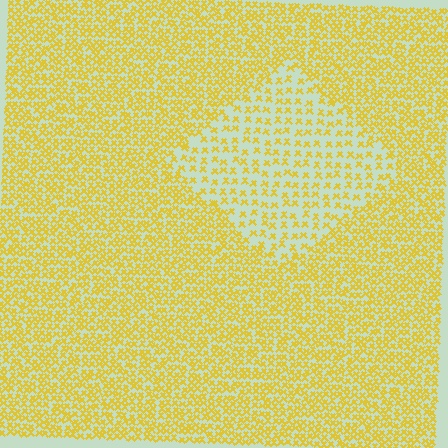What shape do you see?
I see a diamond.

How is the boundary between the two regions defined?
The boundary is defined by a change in element density (approximately 2.1x ratio). All elements are the same color, size, and shape.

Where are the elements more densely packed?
The elements are more densely packed outside the diamond boundary.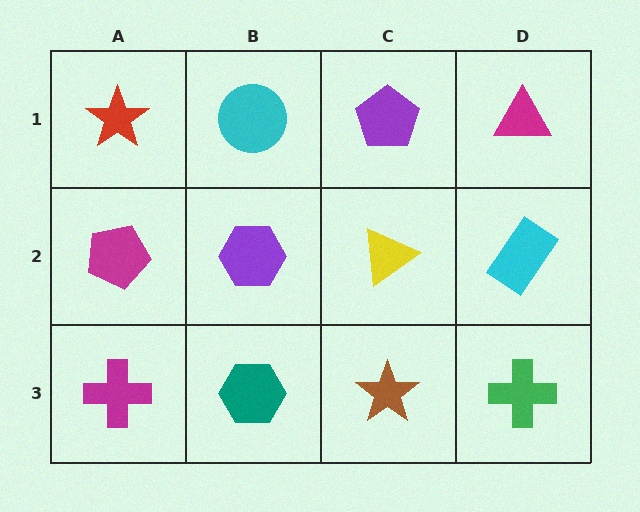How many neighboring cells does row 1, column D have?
2.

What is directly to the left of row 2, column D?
A yellow triangle.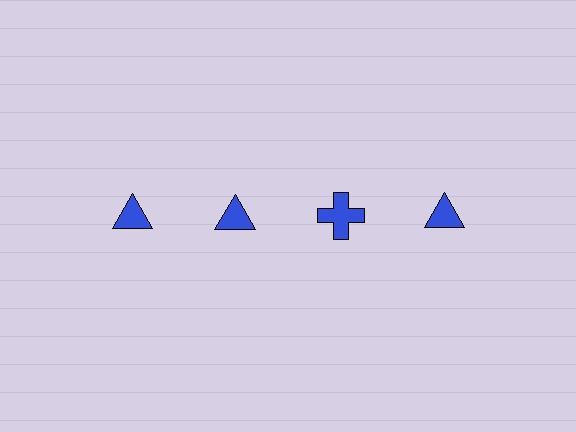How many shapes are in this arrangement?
There are 4 shapes arranged in a grid pattern.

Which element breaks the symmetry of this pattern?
The blue cross in the top row, center column breaks the symmetry. All other shapes are blue triangles.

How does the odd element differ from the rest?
It has a different shape: cross instead of triangle.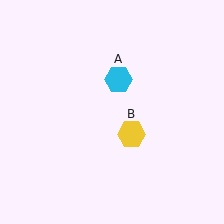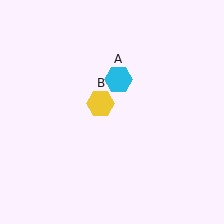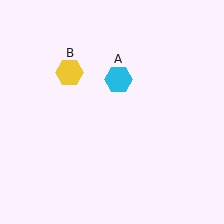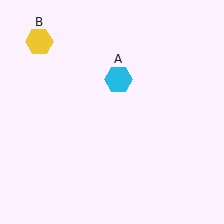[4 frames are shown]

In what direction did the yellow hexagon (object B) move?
The yellow hexagon (object B) moved up and to the left.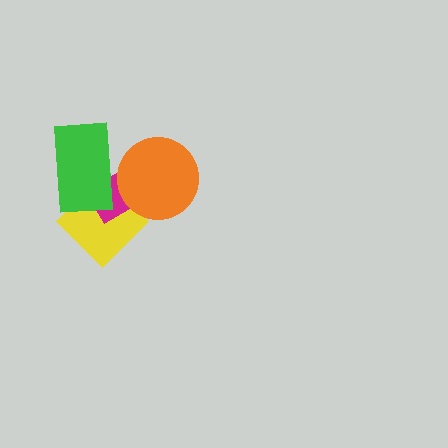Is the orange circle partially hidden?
Yes, it is partially covered by another shape.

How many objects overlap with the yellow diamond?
3 objects overlap with the yellow diamond.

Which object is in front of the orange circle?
The green rectangle is in front of the orange circle.